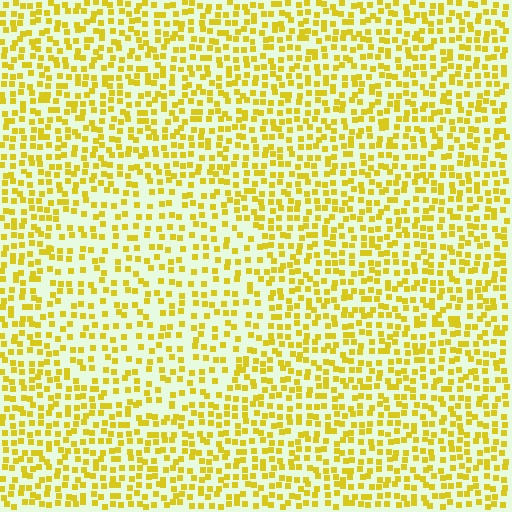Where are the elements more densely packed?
The elements are more densely packed outside the circle boundary.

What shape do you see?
I see a circle.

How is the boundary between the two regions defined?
The boundary is defined by a change in element density (approximately 1.5x ratio). All elements are the same color, size, and shape.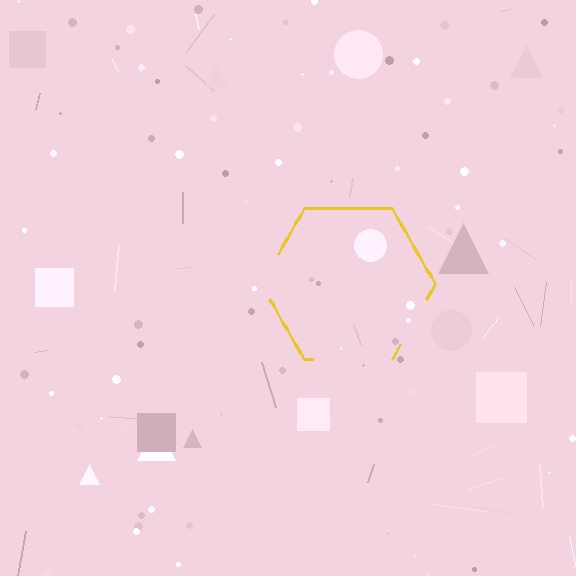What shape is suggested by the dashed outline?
The dashed outline suggests a hexagon.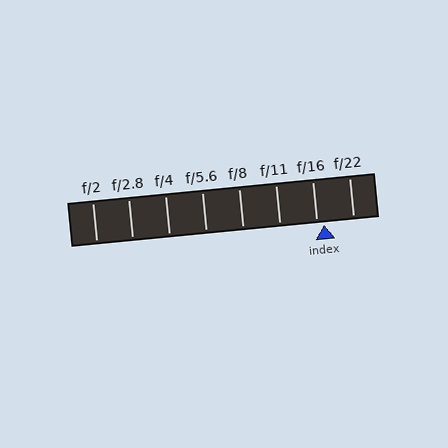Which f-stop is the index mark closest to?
The index mark is closest to f/16.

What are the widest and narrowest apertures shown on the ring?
The widest aperture shown is f/2 and the narrowest is f/22.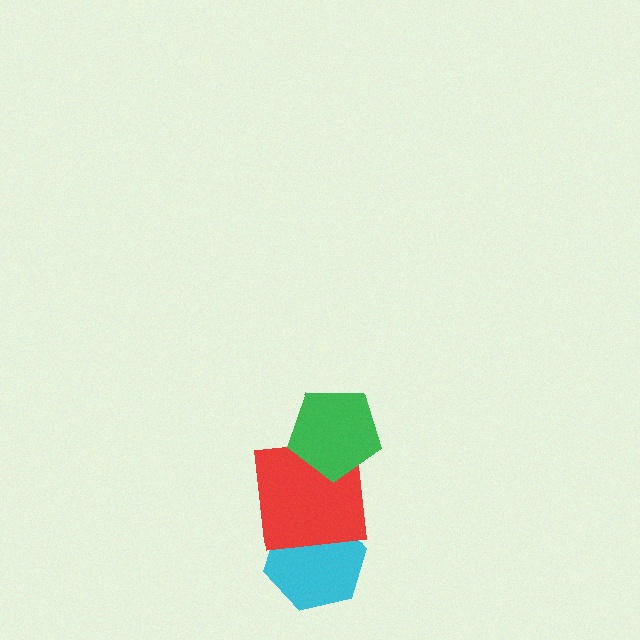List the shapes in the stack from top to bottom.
From top to bottom: the green pentagon, the red square, the cyan hexagon.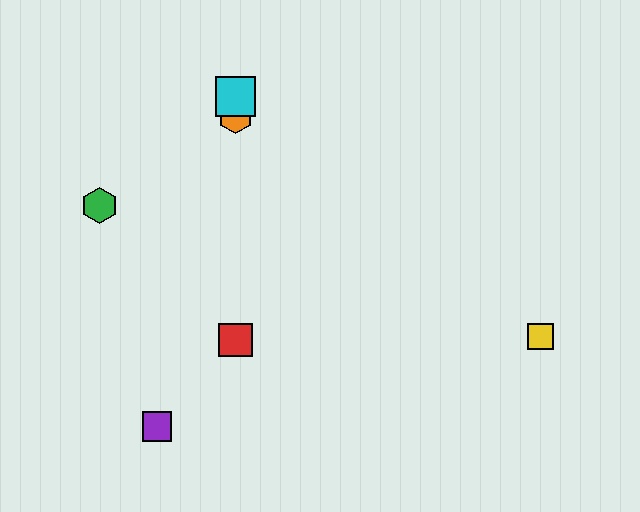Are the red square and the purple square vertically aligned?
No, the red square is at x≈236 and the purple square is at x≈157.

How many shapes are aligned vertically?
4 shapes (the red square, the blue hexagon, the orange hexagon, the cyan square) are aligned vertically.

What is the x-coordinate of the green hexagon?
The green hexagon is at x≈99.